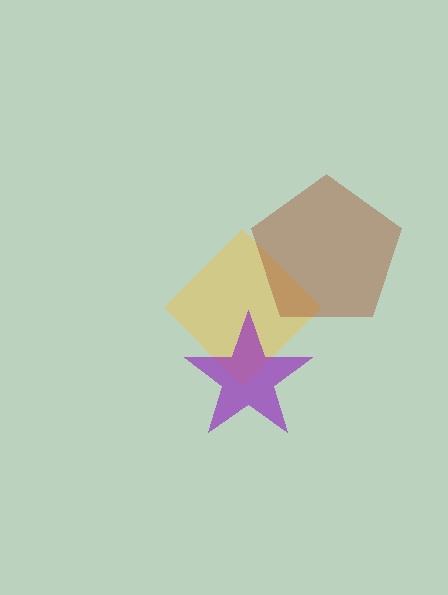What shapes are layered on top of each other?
The layered shapes are: a yellow diamond, a brown pentagon, a purple star.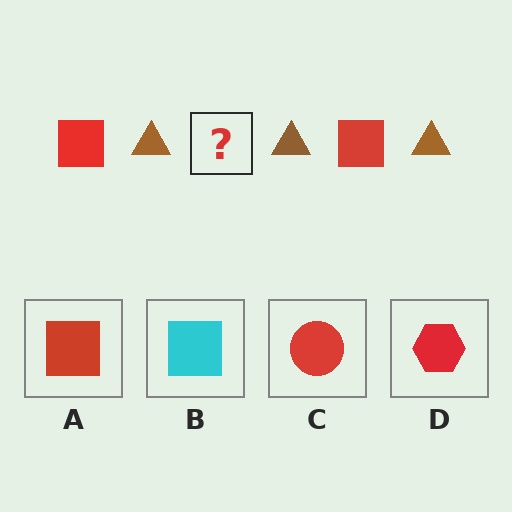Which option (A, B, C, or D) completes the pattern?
A.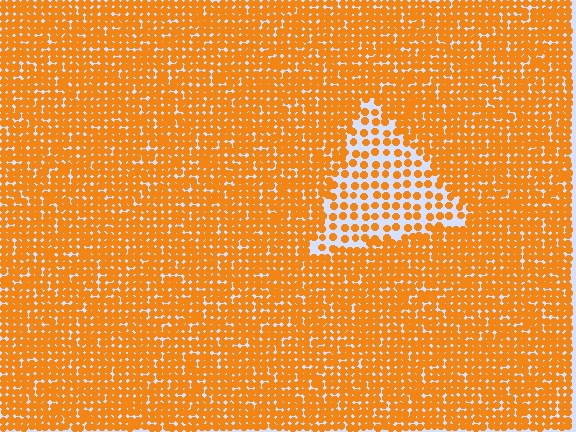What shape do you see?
I see a triangle.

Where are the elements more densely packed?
The elements are more densely packed outside the triangle boundary.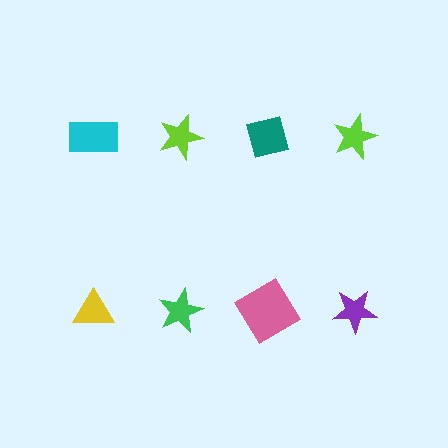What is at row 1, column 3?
A teal square.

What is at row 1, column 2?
A lime star.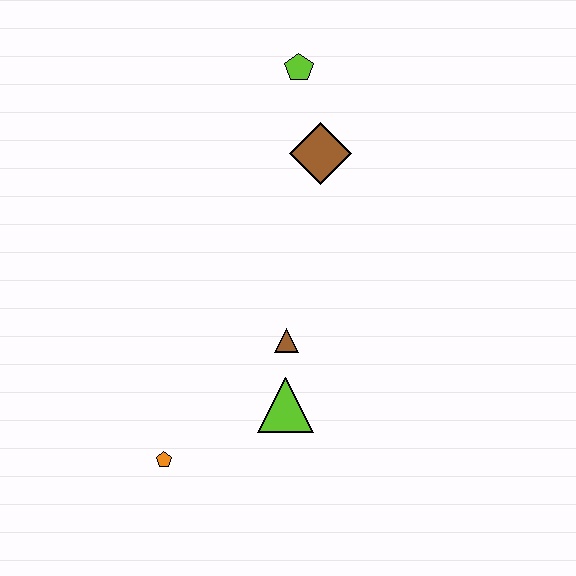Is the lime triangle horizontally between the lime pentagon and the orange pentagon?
Yes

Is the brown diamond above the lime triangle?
Yes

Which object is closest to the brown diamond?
The lime pentagon is closest to the brown diamond.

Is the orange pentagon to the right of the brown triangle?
No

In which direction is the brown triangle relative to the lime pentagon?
The brown triangle is below the lime pentagon.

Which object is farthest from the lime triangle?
The lime pentagon is farthest from the lime triangle.